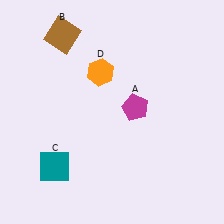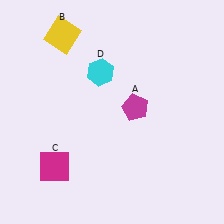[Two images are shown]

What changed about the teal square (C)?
In Image 1, C is teal. In Image 2, it changed to magenta.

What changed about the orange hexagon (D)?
In Image 1, D is orange. In Image 2, it changed to cyan.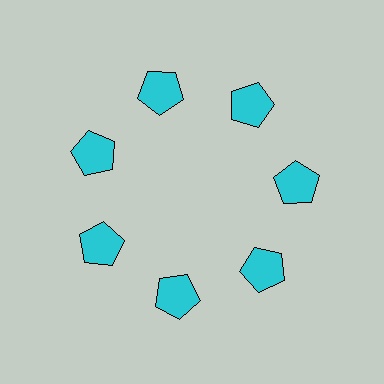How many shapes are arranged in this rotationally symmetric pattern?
There are 7 shapes, arranged in 7 groups of 1.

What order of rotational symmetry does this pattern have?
This pattern has 7-fold rotational symmetry.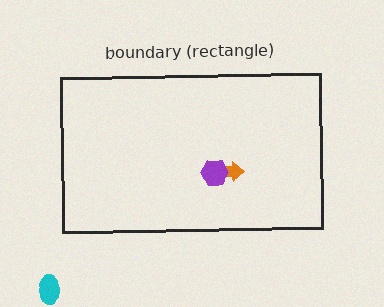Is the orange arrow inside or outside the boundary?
Inside.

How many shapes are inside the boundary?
2 inside, 1 outside.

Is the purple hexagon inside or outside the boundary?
Inside.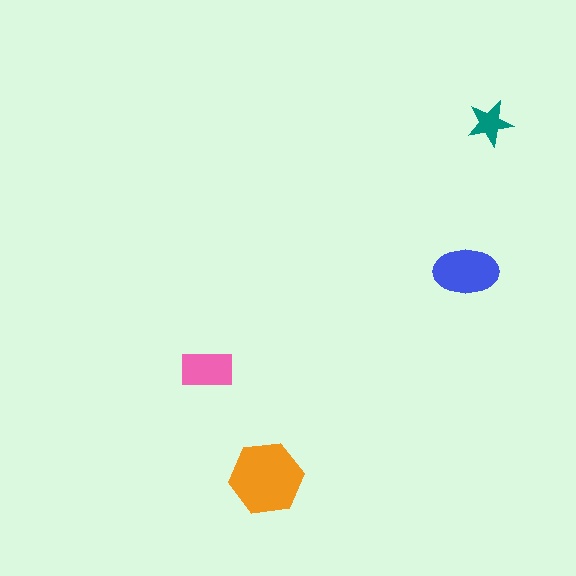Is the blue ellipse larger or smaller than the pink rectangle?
Larger.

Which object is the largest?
The orange hexagon.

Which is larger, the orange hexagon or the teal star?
The orange hexagon.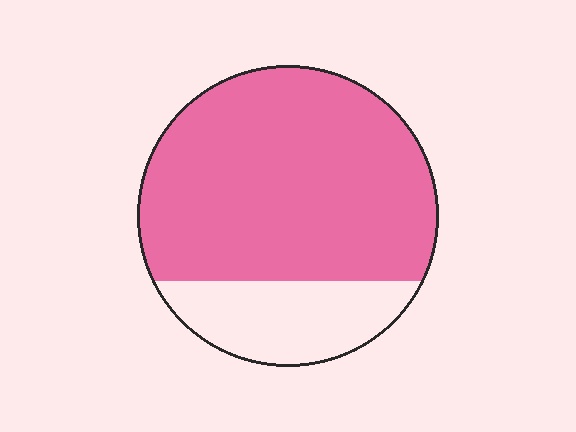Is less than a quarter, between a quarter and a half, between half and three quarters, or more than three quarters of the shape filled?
More than three quarters.